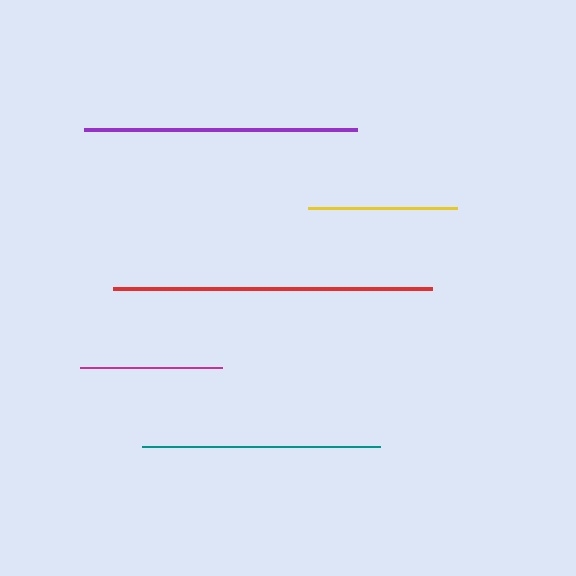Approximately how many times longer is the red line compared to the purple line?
The red line is approximately 1.2 times the length of the purple line.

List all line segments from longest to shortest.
From longest to shortest: red, purple, teal, yellow, magenta.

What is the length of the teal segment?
The teal segment is approximately 237 pixels long.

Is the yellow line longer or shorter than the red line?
The red line is longer than the yellow line.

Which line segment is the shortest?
The magenta line is the shortest at approximately 142 pixels.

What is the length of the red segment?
The red segment is approximately 320 pixels long.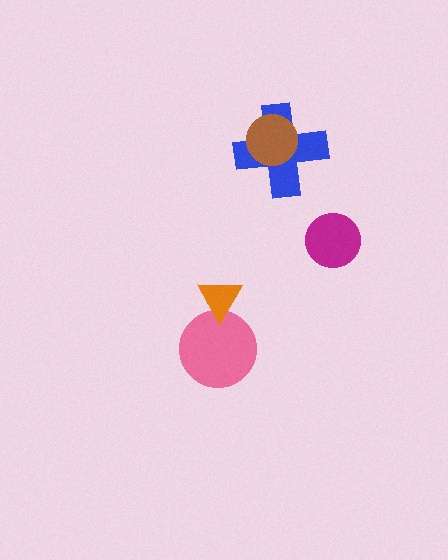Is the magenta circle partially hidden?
No, no other shape covers it.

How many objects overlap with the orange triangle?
1 object overlaps with the orange triangle.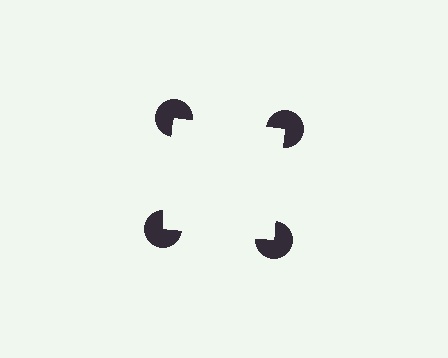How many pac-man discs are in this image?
There are 4 — one at each vertex of the illusory square.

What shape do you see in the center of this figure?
An illusory square — its edges are inferred from the aligned wedge cuts in the pac-man discs, not physically drawn.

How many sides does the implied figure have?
4 sides.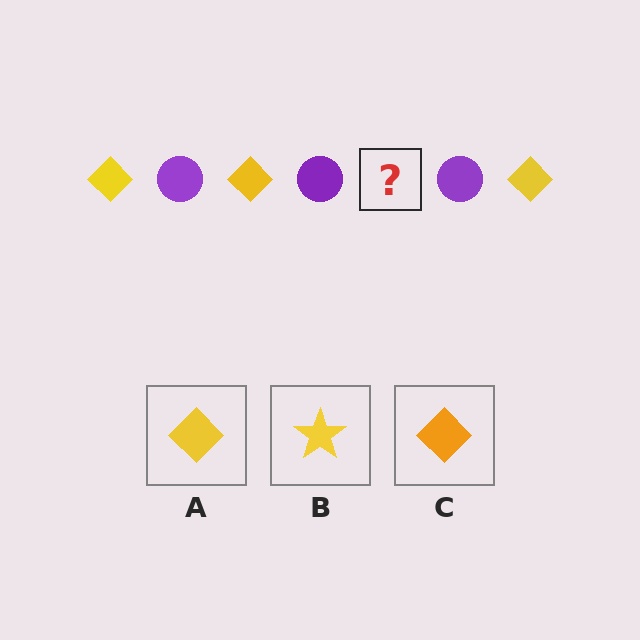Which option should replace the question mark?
Option A.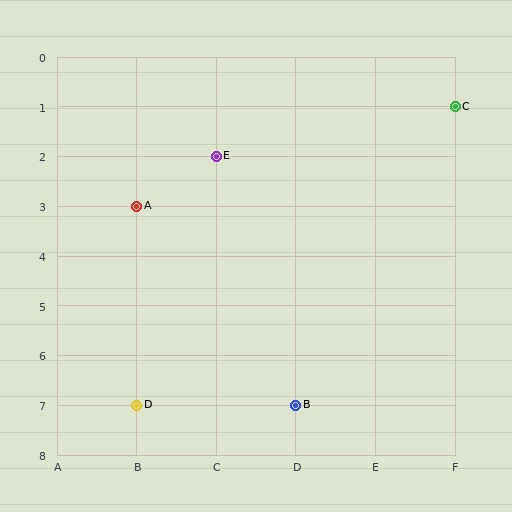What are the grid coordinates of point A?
Point A is at grid coordinates (B, 3).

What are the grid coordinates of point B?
Point B is at grid coordinates (D, 7).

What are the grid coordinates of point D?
Point D is at grid coordinates (B, 7).